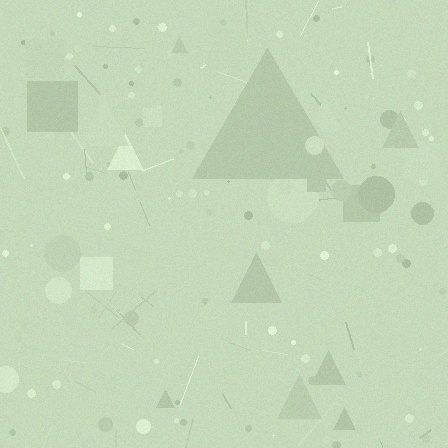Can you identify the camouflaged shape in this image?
The camouflaged shape is a triangle.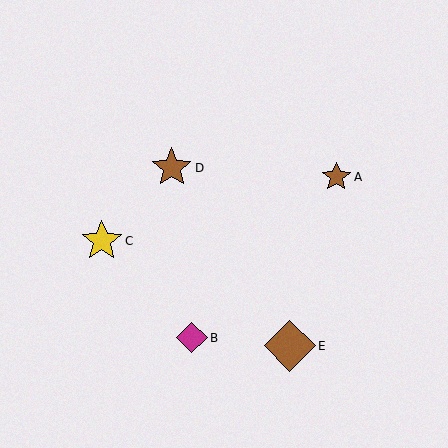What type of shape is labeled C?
Shape C is a yellow star.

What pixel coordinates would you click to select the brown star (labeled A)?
Click at (336, 177) to select the brown star A.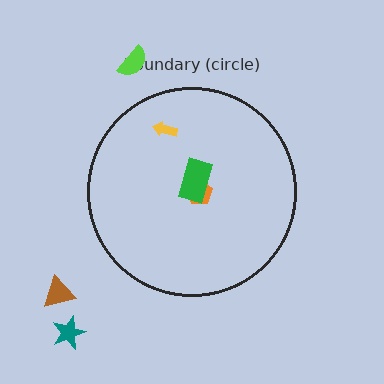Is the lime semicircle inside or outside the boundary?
Outside.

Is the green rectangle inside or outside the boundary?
Inside.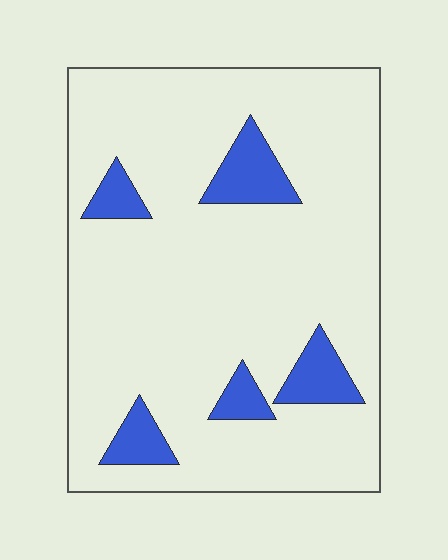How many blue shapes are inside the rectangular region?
5.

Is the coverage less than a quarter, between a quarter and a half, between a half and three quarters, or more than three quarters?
Less than a quarter.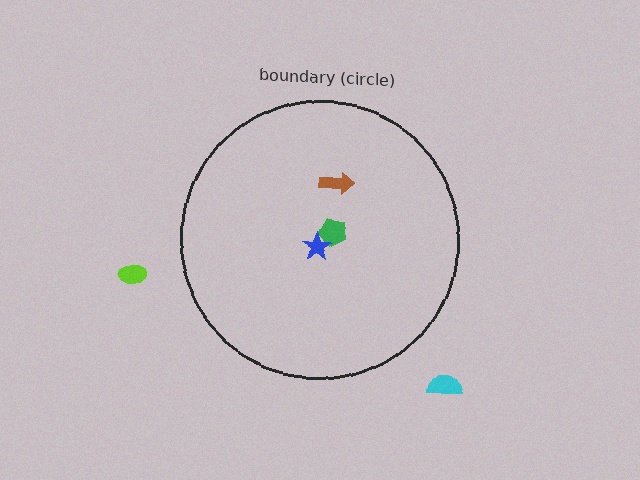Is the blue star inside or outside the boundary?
Inside.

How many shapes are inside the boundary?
3 inside, 2 outside.